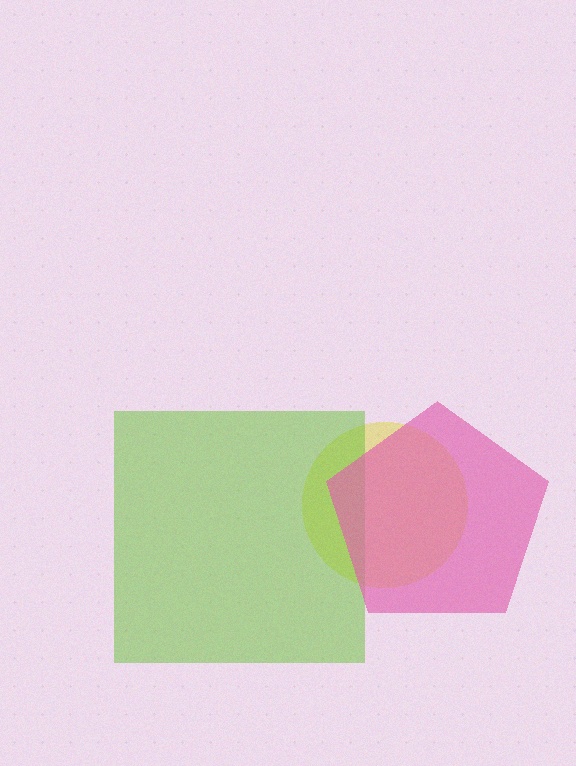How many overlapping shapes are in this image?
There are 3 overlapping shapes in the image.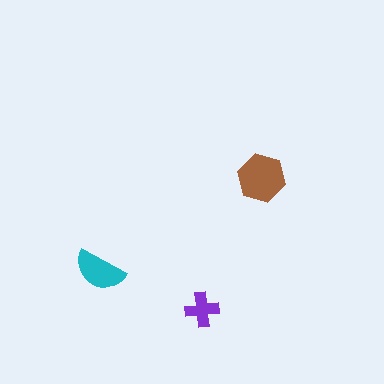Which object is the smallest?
The purple cross.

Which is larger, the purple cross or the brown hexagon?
The brown hexagon.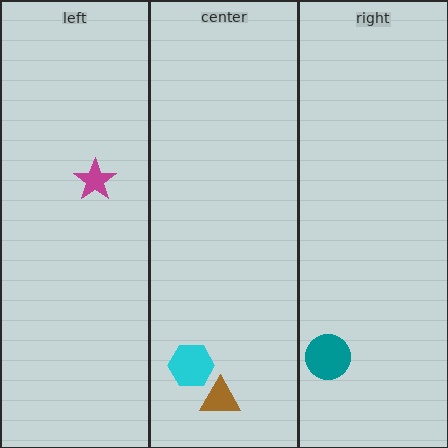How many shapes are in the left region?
1.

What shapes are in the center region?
The cyan hexagon, the brown triangle.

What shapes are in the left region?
The magenta star.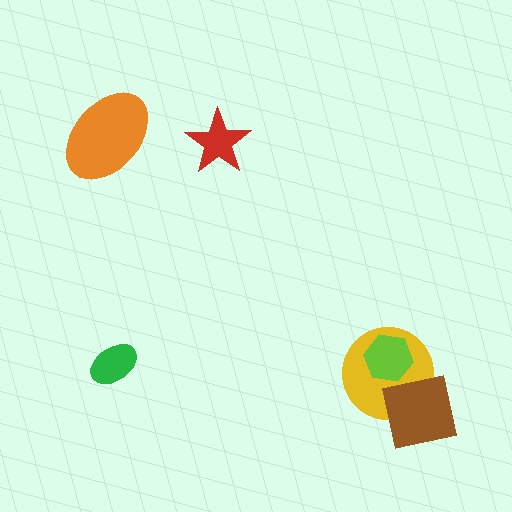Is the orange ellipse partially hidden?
No, no other shape covers it.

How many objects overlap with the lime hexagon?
1 object overlaps with the lime hexagon.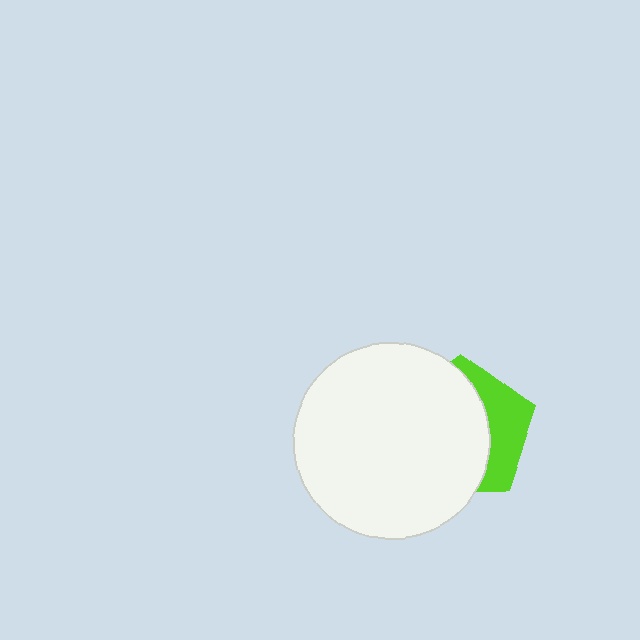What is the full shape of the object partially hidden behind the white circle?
The partially hidden object is a lime pentagon.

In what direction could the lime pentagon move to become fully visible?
The lime pentagon could move right. That would shift it out from behind the white circle entirely.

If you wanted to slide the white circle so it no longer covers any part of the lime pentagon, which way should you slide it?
Slide it left — that is the most direct way to separate the two shapes.